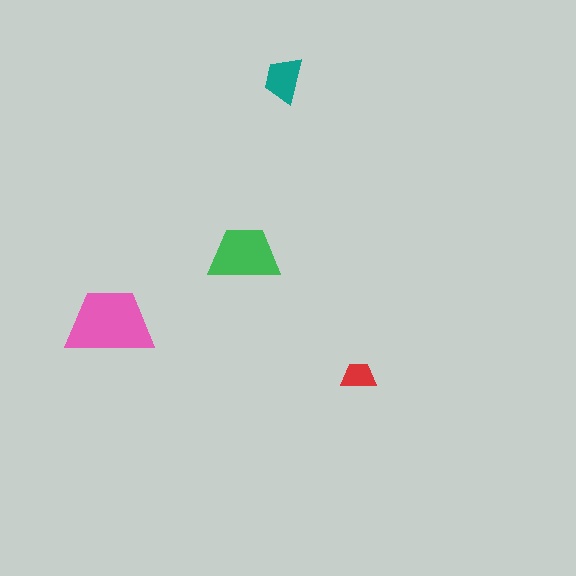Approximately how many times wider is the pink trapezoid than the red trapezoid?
About 2.5 times wider.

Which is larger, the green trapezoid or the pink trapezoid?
The pink one.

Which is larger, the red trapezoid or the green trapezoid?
The green one.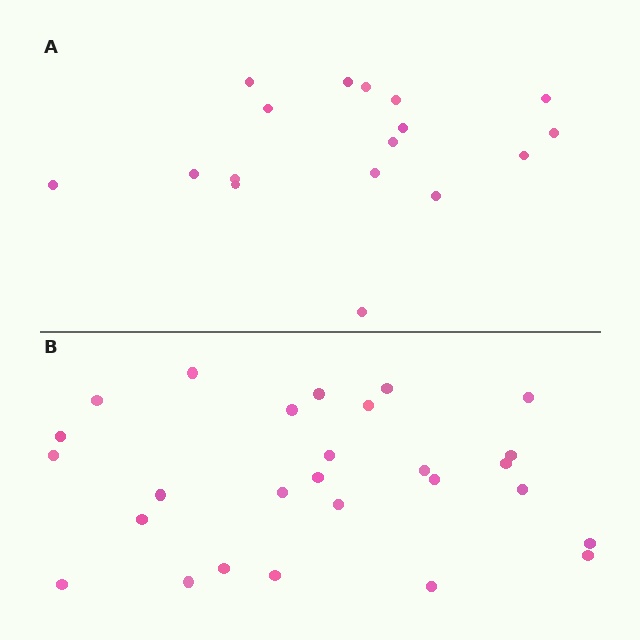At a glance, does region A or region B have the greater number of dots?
Region B (the bottom region) has more dots.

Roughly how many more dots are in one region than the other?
Region B has roughly 10 or so more dots than region A.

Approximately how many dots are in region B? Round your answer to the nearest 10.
About 30 dots. (The exact count is 27, which rounds to 30.)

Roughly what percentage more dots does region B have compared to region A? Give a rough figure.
About 60% more.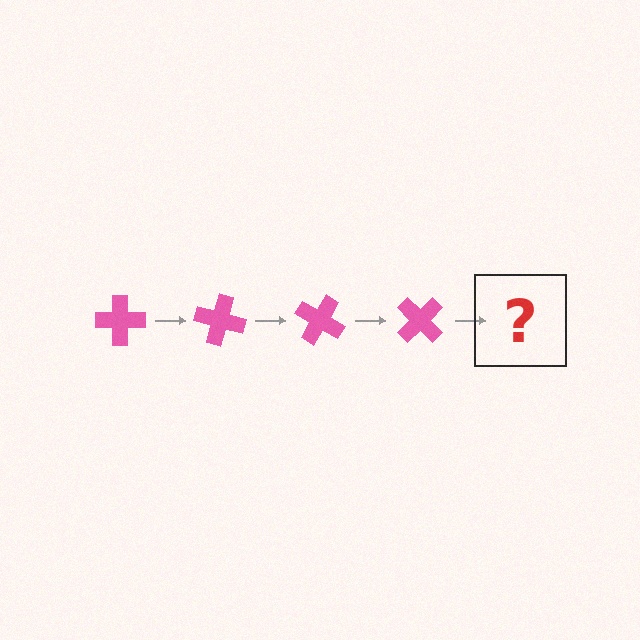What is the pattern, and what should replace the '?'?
The pattern is that the cross rotates 15 degrees each step. The '?' should be a pink cross rotated 60 degrees.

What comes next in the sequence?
The next element should be a pink cross rotated 60 degrees.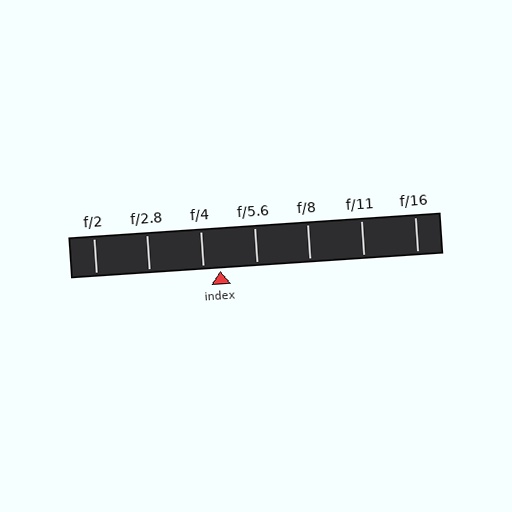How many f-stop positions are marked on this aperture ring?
There are 7 f-stop positions marked.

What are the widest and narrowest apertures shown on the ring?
The widest aperture shown is f/2 and the narrowest is f/16.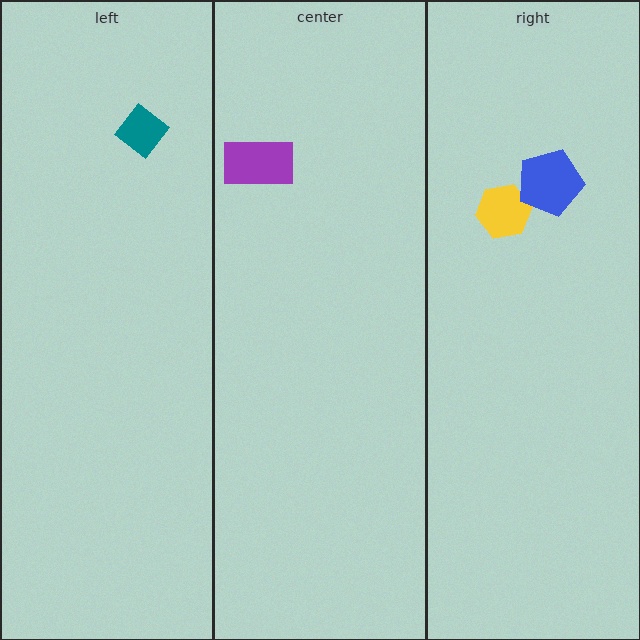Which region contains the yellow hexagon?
The right region.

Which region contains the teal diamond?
The left region.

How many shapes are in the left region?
1.